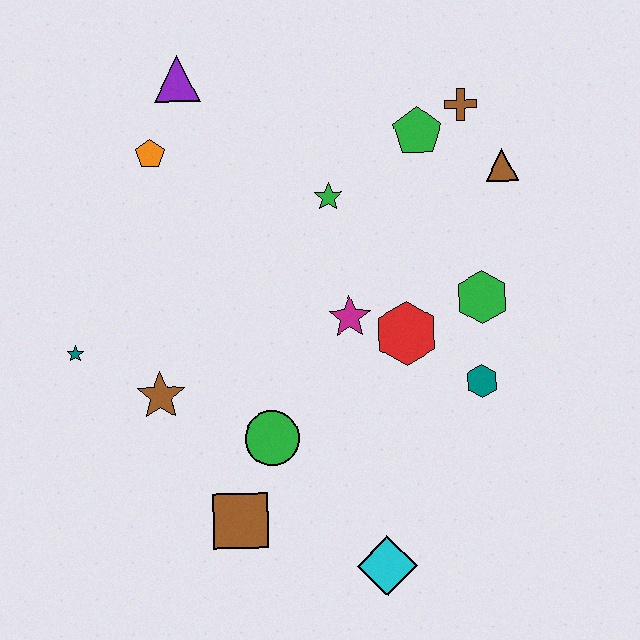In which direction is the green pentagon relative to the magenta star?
The green pentagon is above the magenta star.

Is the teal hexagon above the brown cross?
No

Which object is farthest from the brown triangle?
The teal star is farthest from the brown triangle.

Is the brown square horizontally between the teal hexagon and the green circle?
No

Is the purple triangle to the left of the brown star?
No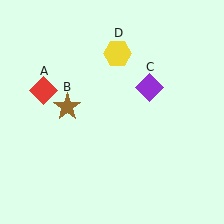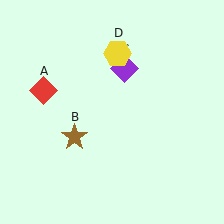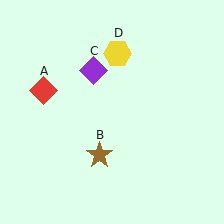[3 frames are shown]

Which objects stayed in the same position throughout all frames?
Red diamond (object A) and yellow hexagon (object D) remained stationary.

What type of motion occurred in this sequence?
The brown star (object B), purple diamond (object C) rotated counterclockwise around the center of the scene.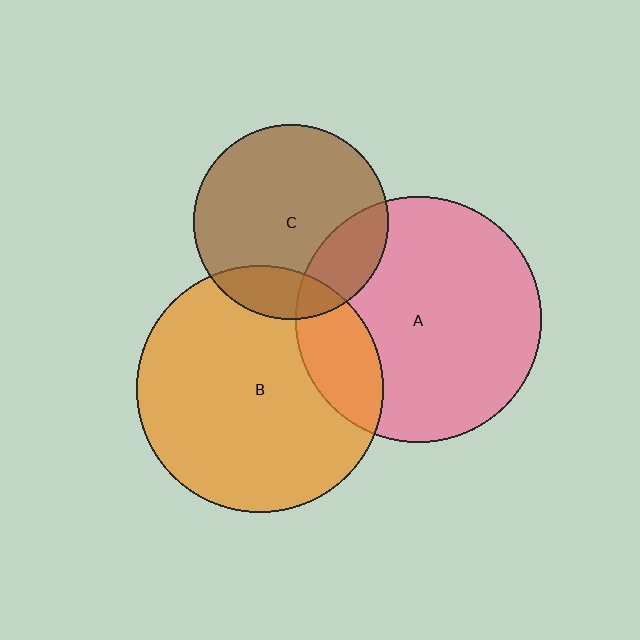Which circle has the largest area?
Circle B (orange).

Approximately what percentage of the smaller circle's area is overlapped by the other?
Approximately 20%.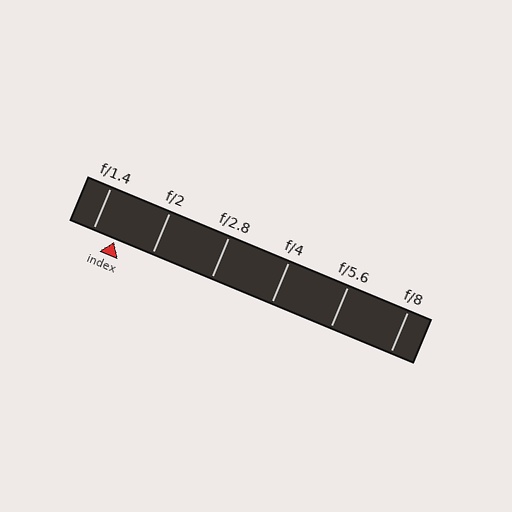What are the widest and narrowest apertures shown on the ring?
The widest aperture shown is f/1.4 and the narrowest is f/8.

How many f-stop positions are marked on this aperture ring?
There are 6 f-stop positions marked.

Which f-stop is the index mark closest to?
The index mark is closest to f/1.4.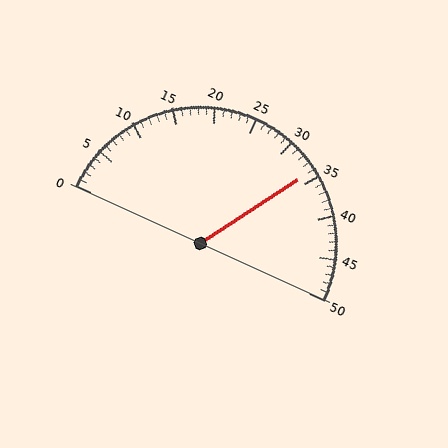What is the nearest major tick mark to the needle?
The nearest major tick mark is 35.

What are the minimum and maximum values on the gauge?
The gauge ranges from 0 to 50.